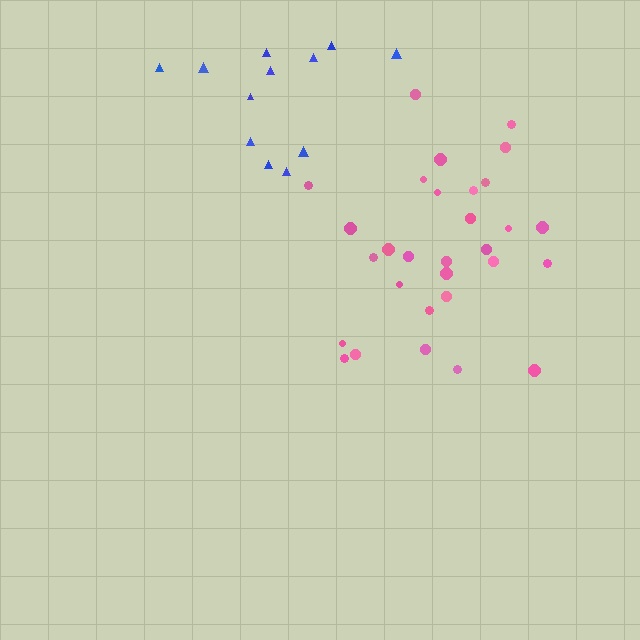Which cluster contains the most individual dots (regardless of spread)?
Pink (30).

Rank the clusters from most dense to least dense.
pink, blue.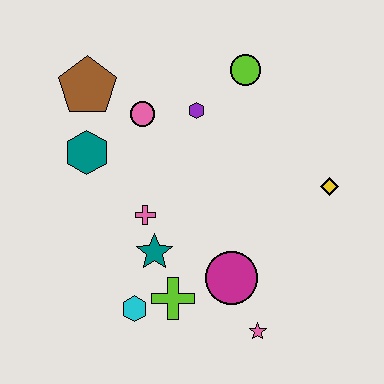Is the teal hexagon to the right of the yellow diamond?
No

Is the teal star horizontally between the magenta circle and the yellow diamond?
No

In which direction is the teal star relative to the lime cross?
The teal star is above the lime cross.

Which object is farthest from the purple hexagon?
The pink star is farthest from the purple hexagon.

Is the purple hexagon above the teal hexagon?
Yes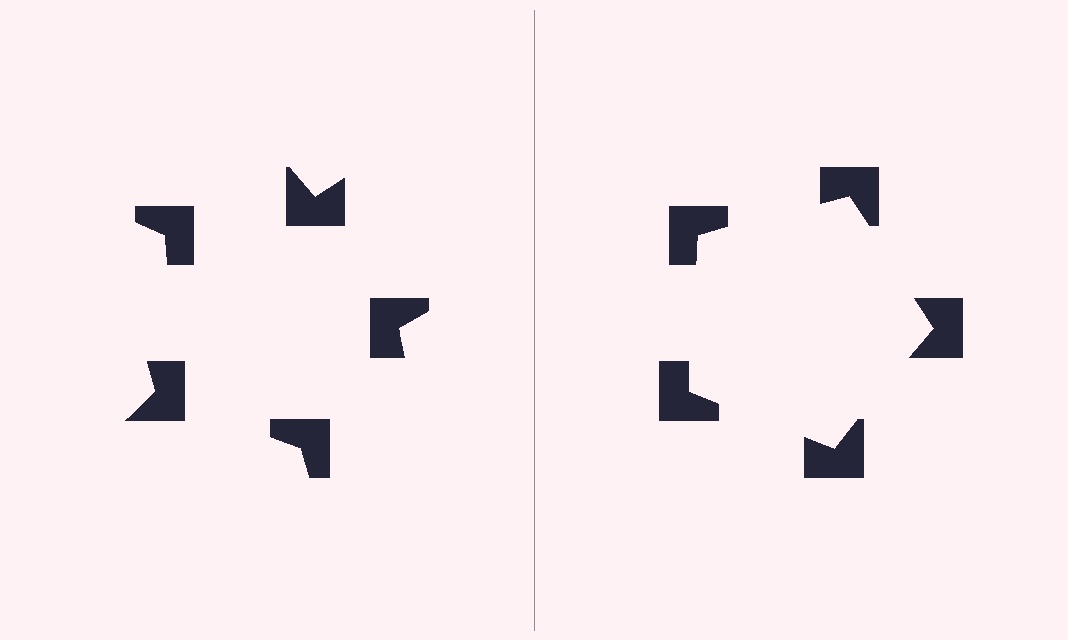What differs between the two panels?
The notched squares are positioned identically on both sides; only the wedge orientations differ. On the right they align to a pentagon; on the left they are misaligned.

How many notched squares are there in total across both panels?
10 — 5 on each side.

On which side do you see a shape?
An illusory pentagon appears on the right side. On the left side the wedge cuts are rotated, so no coherent shape forms.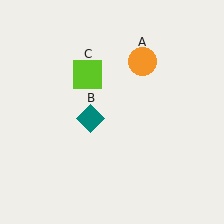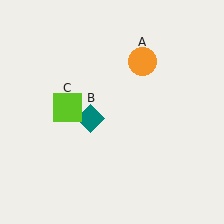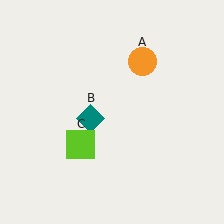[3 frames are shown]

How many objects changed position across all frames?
1 object changed position: lime square (object C).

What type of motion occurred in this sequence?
The lime square (object C) rotated counterclockwise around the center of the scene.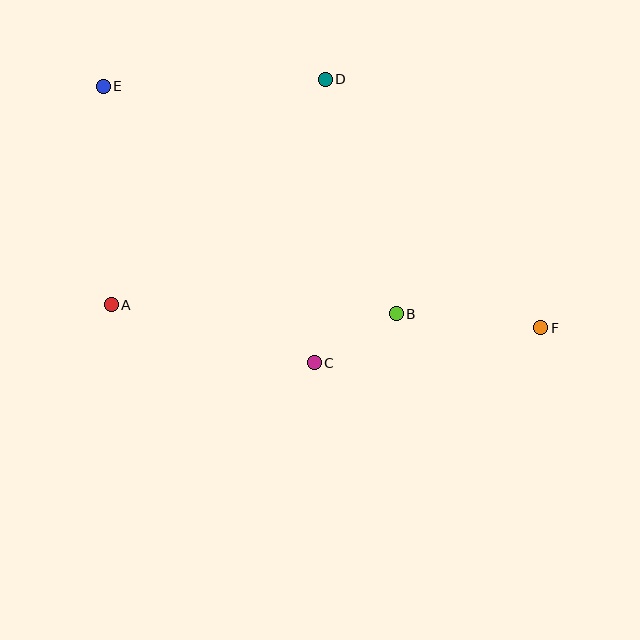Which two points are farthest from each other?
Points E and F are farthest from each other.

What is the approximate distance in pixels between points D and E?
The distance between D and E is approximately 222 pixels.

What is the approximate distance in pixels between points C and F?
The distance between C and F is approximately 229 pixels.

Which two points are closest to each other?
Points B and C are closest to each other.